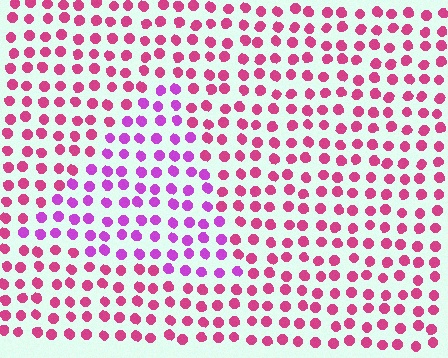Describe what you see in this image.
The image is filled with small magenta elements in a uniform arrangement. A triangle-shaped region is visible where the elements are tinted to a slightly different hue, forming a subtle color boundary.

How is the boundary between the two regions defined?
The boundary is defined purely by a slight shift in hue (about 36 degrees). Spacing, size, and orientation are identical on both sides.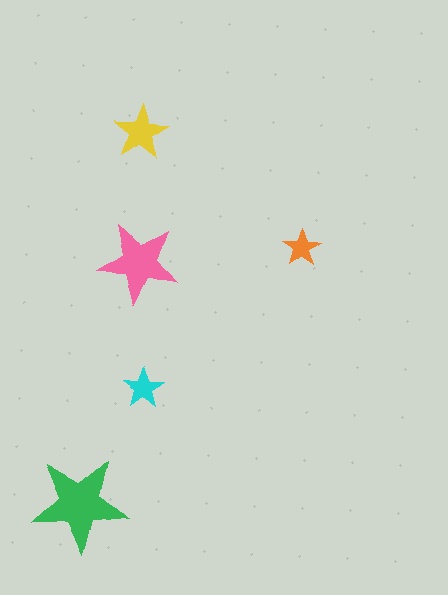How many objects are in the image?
There are 5 objects in the image.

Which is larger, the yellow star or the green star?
The green one.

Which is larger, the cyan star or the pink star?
The pink one.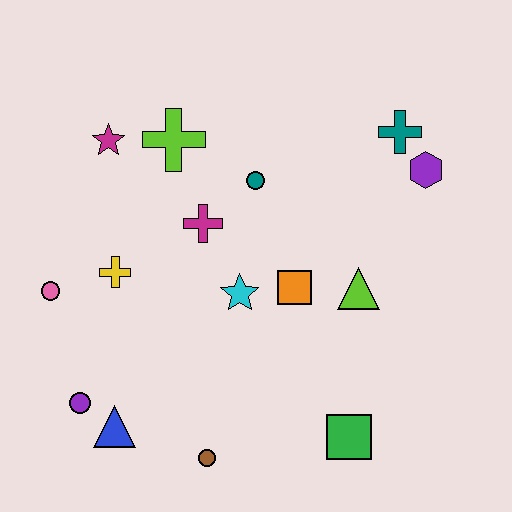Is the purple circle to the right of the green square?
No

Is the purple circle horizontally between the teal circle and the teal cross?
No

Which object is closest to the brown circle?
The blue triangle is closest to the brown circle.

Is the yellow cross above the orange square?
Yes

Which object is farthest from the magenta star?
The green square is farthest from the magenta star.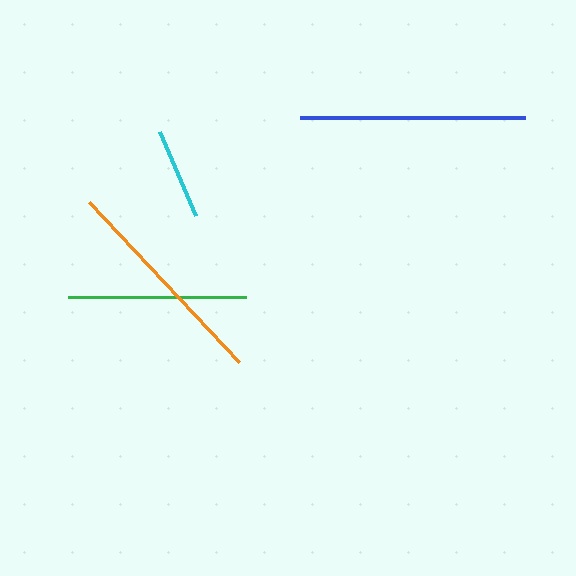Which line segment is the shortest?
The cyan line is the shortest at approximately 92 pixels.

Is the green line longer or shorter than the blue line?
The blue line is longer than the green line.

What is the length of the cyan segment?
The cyan segment is approximately 92 pixels long.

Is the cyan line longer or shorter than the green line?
The green line is longer than the cyan line.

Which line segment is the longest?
The blue line is the longest at approximately 225 pixels.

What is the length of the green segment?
The green segment is approximately 178 pixels long.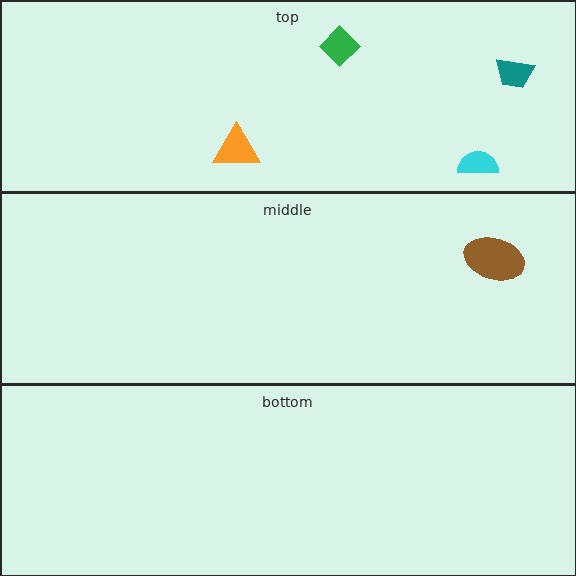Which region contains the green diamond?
The top region.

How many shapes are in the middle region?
1.